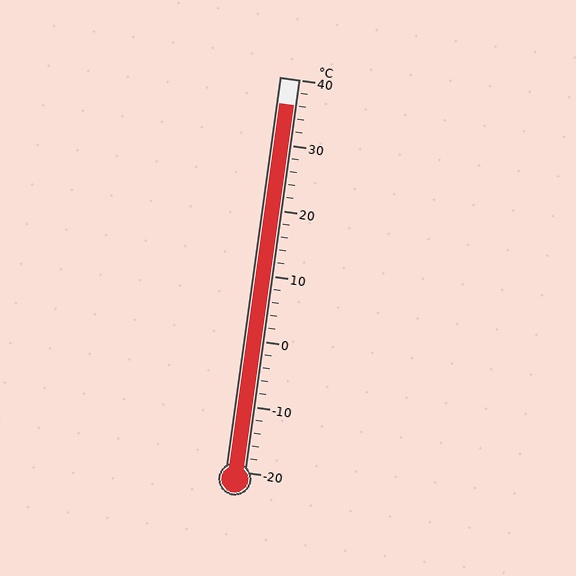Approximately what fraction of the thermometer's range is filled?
The thermometer is filled to approximately 95% of its range.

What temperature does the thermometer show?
The thermometer shows approximately 36°C.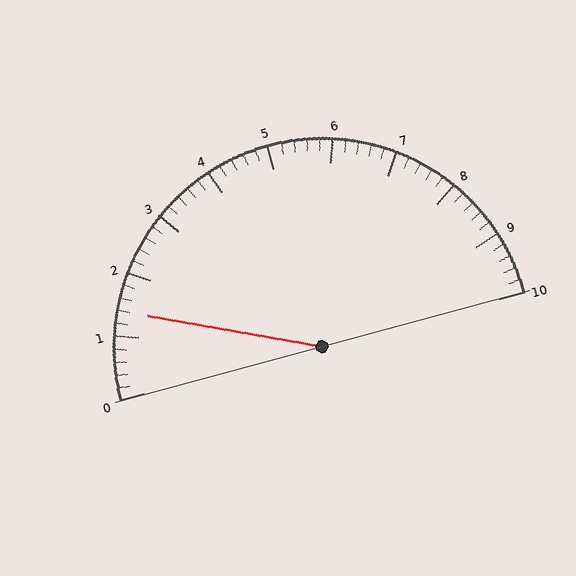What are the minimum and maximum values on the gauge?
The gauge ranges from 0 to 10.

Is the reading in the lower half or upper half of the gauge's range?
The reading is in the lower half of the range (0 to 10).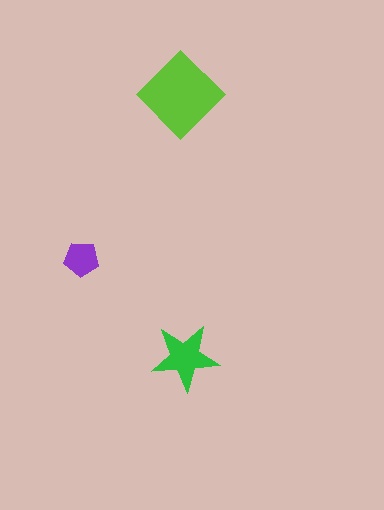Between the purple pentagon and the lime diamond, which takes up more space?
The lime diamond.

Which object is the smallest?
The purple pentagon.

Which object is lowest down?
The green star is bottommost.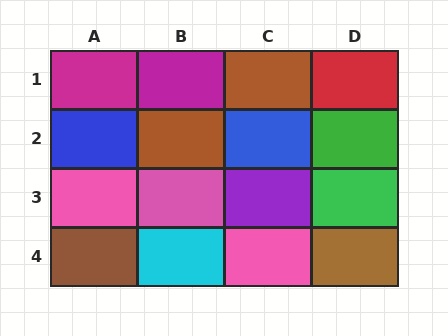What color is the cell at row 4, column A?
Brown.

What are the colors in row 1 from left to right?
Magenta, magenta, brown, red.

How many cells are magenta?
2 cells are magenta.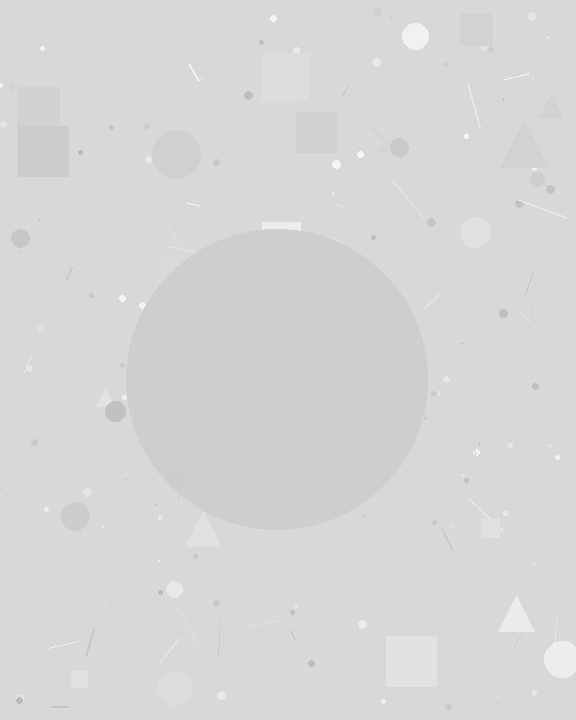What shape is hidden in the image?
A circle is hidden in the image.